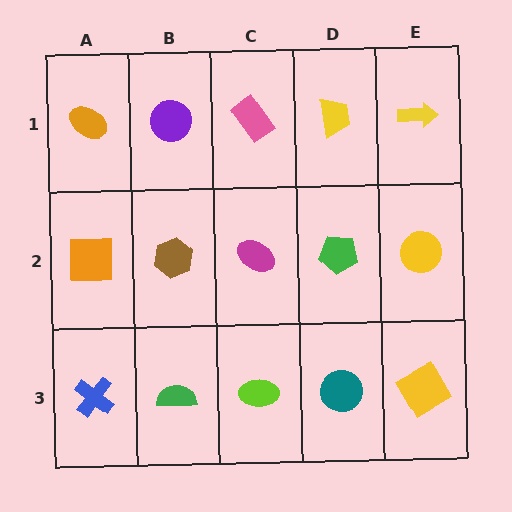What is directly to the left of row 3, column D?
A lime ellipse.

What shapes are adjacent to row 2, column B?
A purple circle (row 1, column B), a green semicircle (row 3, column B), an orange square (row 2, column A), a magenta ellipse (row 2, column C).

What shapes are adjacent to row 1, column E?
A yellow circle (row 2, column E), a yellow trapezoid (row 1, column D).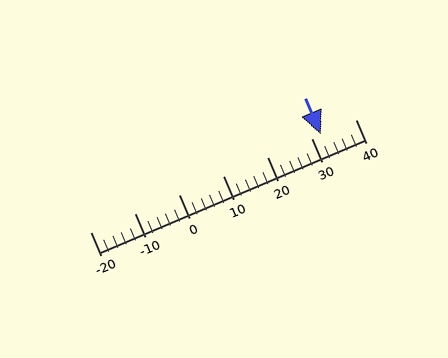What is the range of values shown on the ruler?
The ruler shows values from -20 to 40.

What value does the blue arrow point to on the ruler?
The blue arrow points to approximately 32.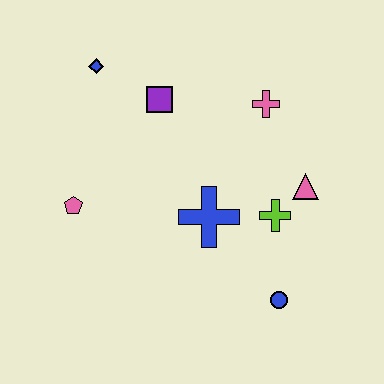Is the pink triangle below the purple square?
Yes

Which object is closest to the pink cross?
The pink triangle is closest to the pink cross.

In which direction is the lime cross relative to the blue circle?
The lime cross is above the blue circle.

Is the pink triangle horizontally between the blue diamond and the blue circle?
No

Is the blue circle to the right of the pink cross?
Yes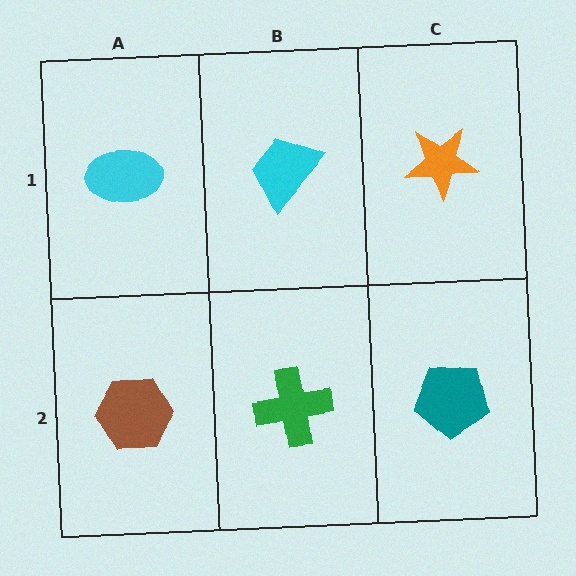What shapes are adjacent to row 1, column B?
A green cross (row 2, column B), a cyan ellipse (row 1, column A), an orange star (row 1, column C).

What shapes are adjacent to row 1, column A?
A brown hexagon (row 2, column A), a cyan trapezoid (row 1, column B).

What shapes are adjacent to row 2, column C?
An orange star (row 1, column C), a green cross (row 2, column B).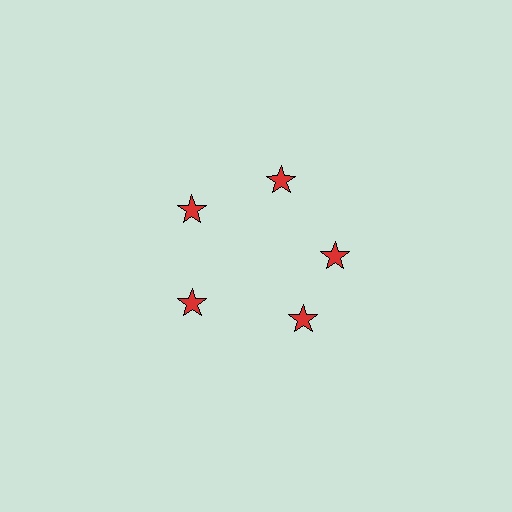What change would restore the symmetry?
The symmetry would be restored by rotating it back into even spacing with its neighbors so that all 5 stars sit at equal angles and equal distance from the center.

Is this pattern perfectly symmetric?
No. The 5 red stars are arranged in a ring, but one element near the 5 o'clock position is rotated out of alignment along the ring, breaking the 5-fold rotational symmetry.